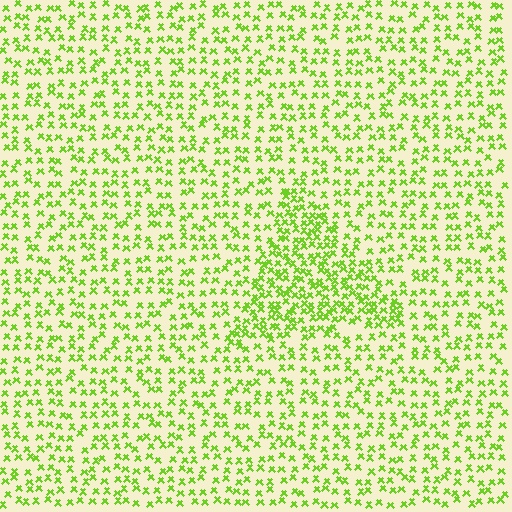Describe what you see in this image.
The image contains small lime elements arranged at two different densities. A triangle-shaped region is visible where the elements are more densely packed than the surrounding area.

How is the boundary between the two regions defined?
The boundary is defined by a change in element density (approximately 1.9x ratio). All elements are the same color, size, and shape.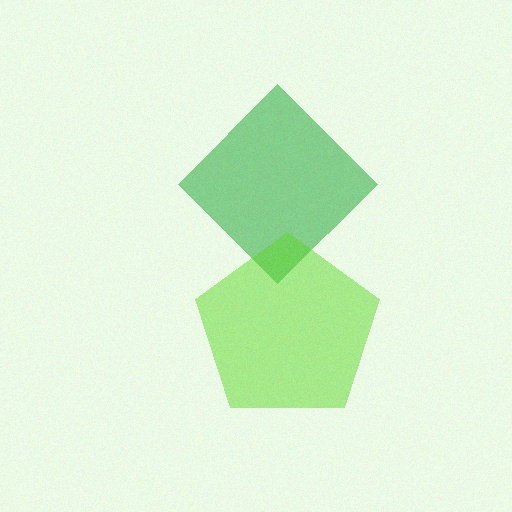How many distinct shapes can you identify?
There are 2 distinct shapes: a green diamond, a lime pentagon.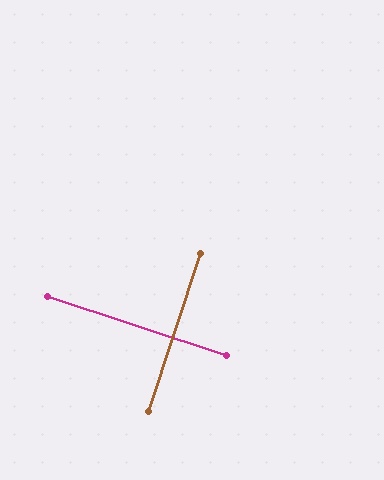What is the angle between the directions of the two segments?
Approximately 90 degrees.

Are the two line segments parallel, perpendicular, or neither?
Perpendicular — they meet at approximately 90°.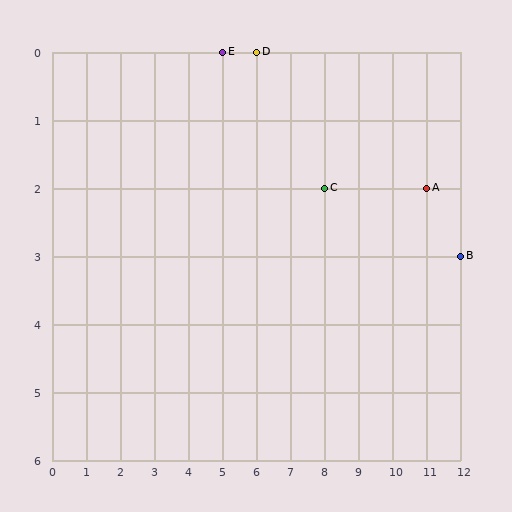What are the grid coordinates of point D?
Point D is at grid coordinates (6, 0).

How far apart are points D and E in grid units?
Points D and E are 1 column apart.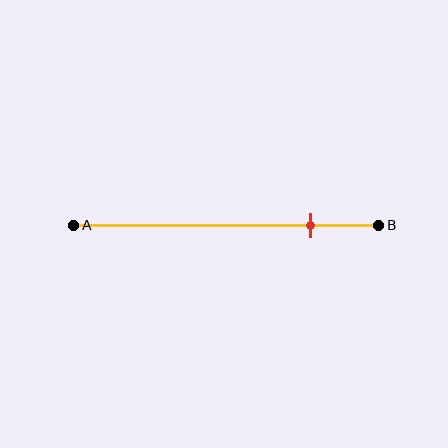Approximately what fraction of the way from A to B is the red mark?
The red mark is approximately 80% of the way from A to B.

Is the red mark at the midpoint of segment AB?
No, the mark is at about 80% from A, not at the 50% midpoint.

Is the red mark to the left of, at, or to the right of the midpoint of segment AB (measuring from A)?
The red mark is to the right of the midpoint of segment AB.